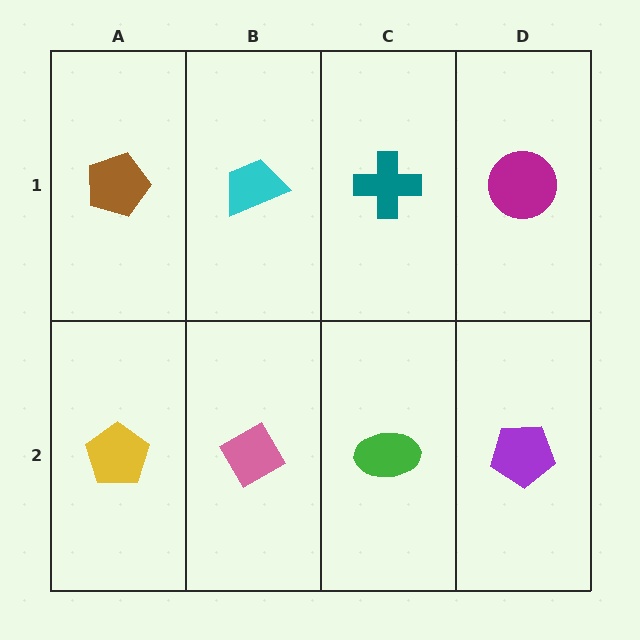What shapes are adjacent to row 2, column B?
A cyan trapezoid (row 1, column B), a yellow pentagon (row 2, column A), a green ellipse (row 2, column C).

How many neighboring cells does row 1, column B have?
3.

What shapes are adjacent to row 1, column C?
A green ellipse (row 2, column C), a cyan trapezoid (row 1, column B), a magenta circle (row 1, column D).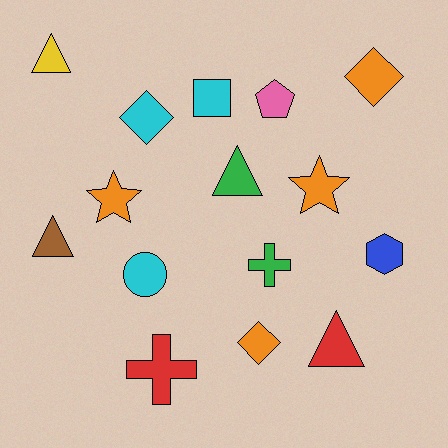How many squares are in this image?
There is 1 square.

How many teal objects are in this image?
There are no teal objects.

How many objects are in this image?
There are 15 objects.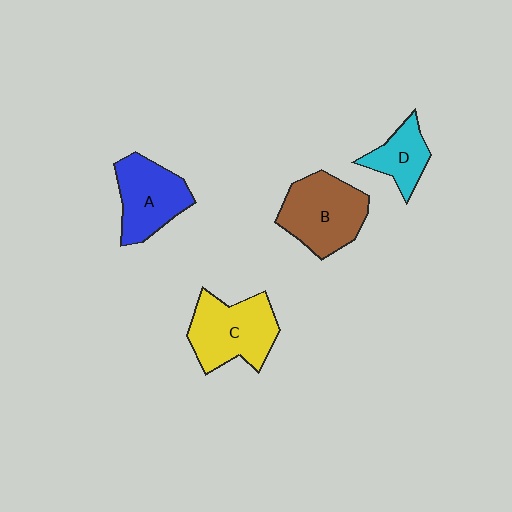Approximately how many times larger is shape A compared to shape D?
Approximately 1.6 times.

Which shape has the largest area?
Shape B (brown).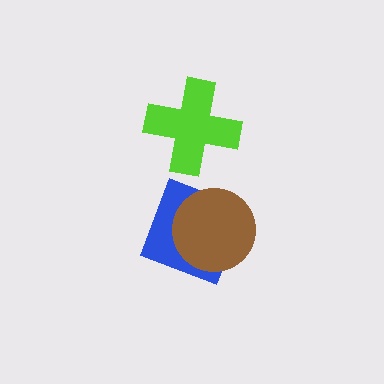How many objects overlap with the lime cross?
0 objects overlap with the lime cross.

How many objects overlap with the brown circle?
1 object overlaps with the brown circle.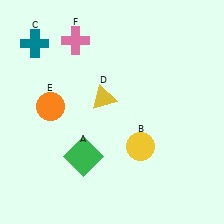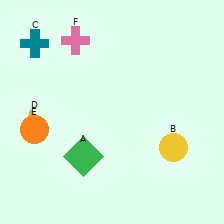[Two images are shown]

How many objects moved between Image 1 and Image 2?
3 objects moved between the two images.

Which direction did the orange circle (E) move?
The orange circle (E) moved down.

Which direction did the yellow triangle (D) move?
The yellow triangle (D) moved left.